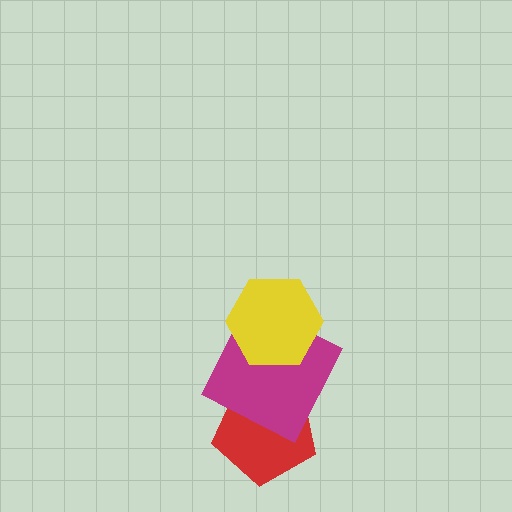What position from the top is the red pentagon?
The red pentagon is 3rd from the top.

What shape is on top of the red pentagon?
The magenta square is on top of the red pentagon.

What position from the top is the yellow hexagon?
The yellow hexagon is 1st from the top.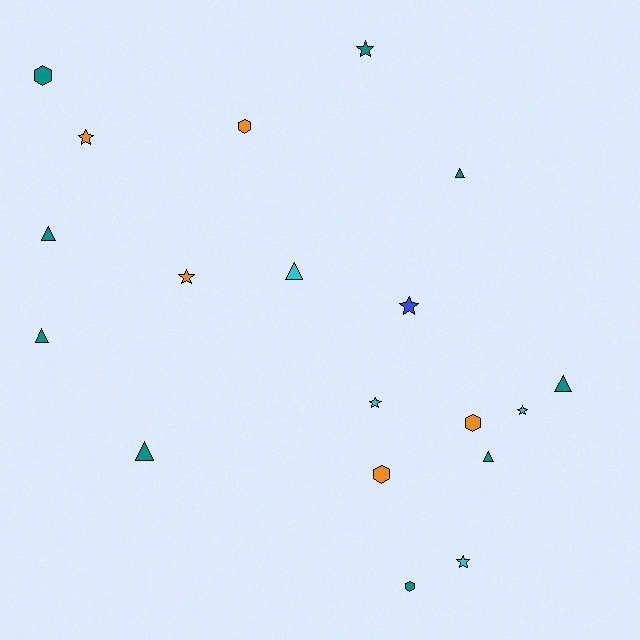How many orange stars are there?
There are 2 orange stars.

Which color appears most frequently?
Teal, with 9 objects.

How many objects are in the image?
There are 19 objects.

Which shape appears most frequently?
Star, with 7 objects.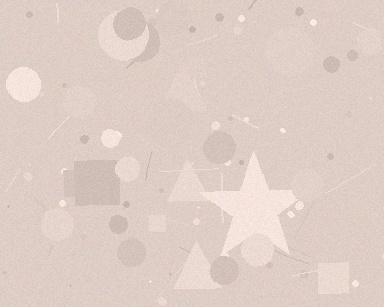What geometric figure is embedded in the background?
A star is embedded in the background.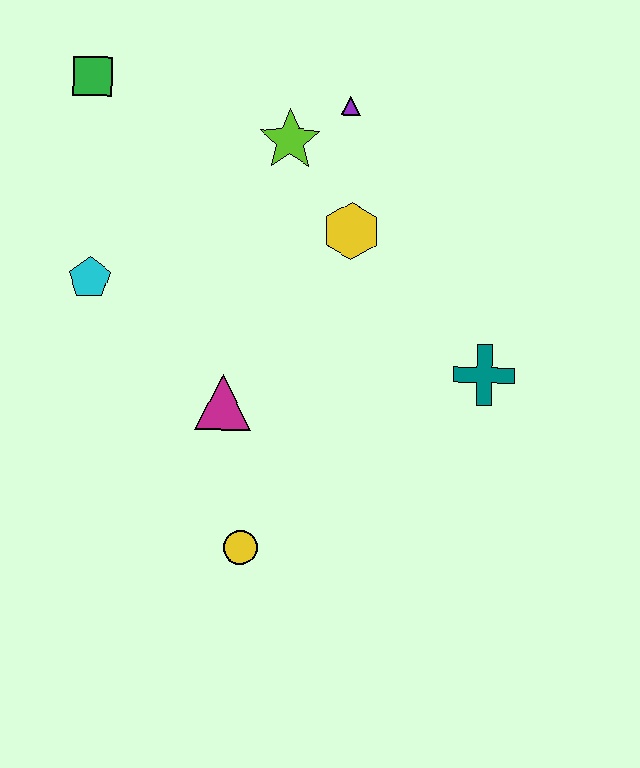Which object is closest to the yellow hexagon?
The lime star is closest to the yellow hexagon.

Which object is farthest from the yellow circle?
The green square is farthest from the yellow circle.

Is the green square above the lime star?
Yes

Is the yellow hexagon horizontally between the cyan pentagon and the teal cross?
Yes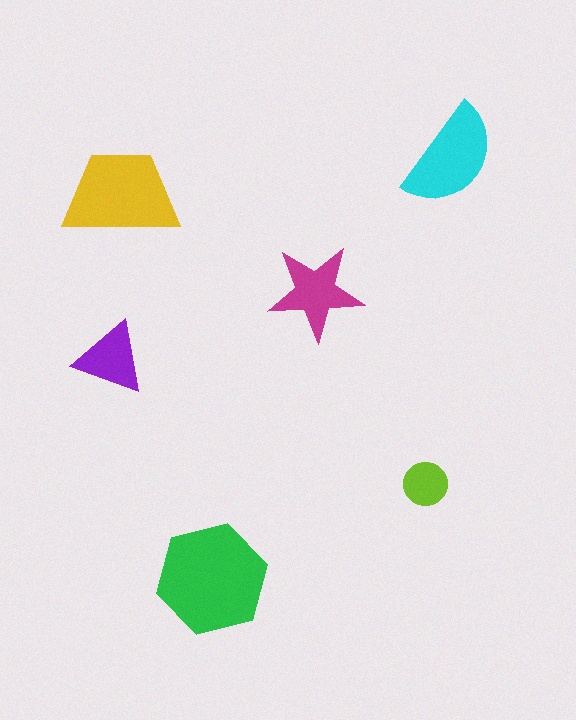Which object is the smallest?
The lime circle.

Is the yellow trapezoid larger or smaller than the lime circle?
Larger.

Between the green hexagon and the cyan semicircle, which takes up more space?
The green hexagon.